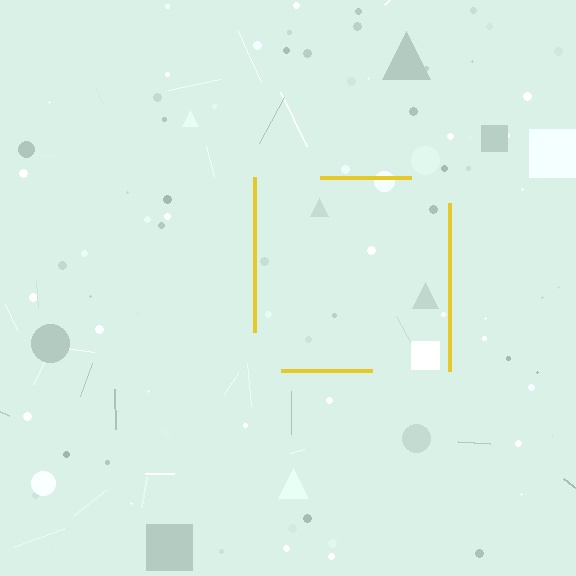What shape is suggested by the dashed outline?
The dashed outline suggests a square.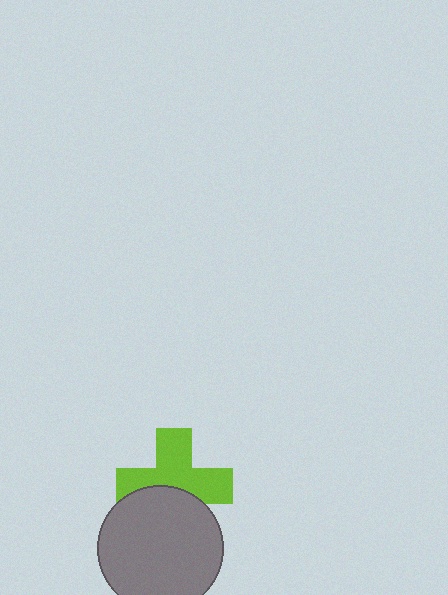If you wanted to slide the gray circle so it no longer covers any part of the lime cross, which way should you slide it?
Slide it down — that is the most direct way to separate the two shapes.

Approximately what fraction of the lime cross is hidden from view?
Roughly 36% of the lime cross is hidden behind the gray circle.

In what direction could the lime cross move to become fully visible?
The lime cross could move up. That would shift it out from behind the gray circle entirely.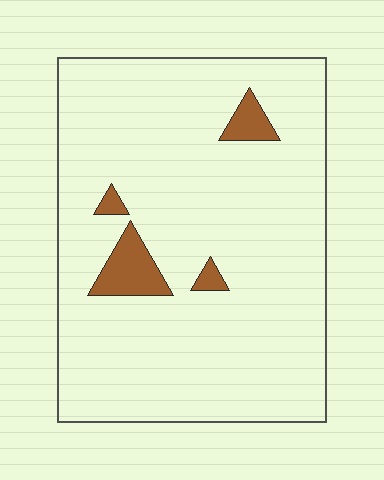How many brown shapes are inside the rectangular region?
4.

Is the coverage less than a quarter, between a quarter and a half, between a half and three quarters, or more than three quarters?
Less than a quarter.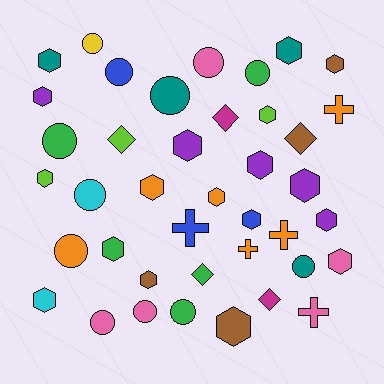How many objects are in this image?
There are 40 objects.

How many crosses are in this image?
There are 5 crosses.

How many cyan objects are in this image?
There are 2 cyan objects.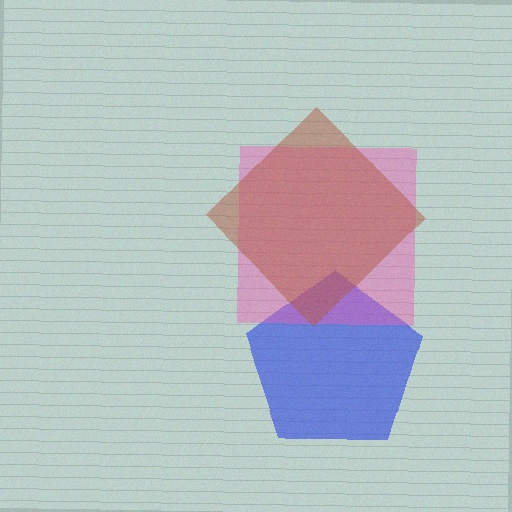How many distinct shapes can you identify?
There are 3 distinct shapes: a blue pentagon, a pink square, a brown diamond.